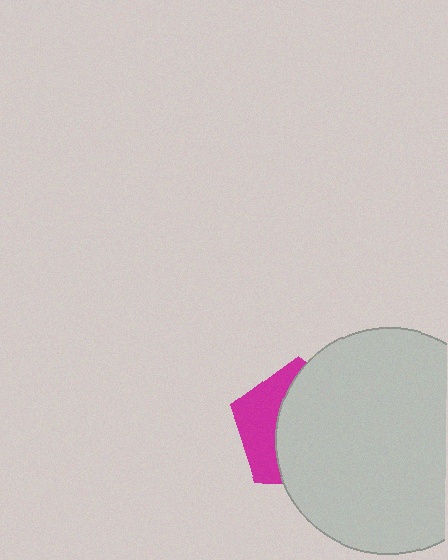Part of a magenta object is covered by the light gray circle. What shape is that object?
It is a pentagon.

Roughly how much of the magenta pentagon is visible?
A small part of it is visible (roughly 35%).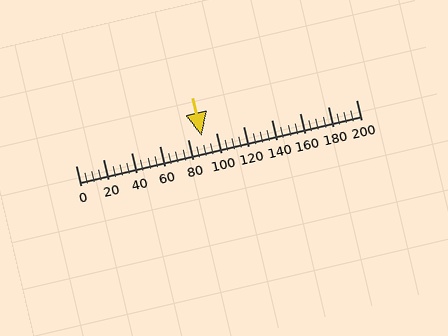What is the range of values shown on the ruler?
The ruler shows values from 0 to 200.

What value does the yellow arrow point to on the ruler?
The yellow arrow points to approximately 90.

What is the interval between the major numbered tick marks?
The major tick marks are spaced 20 units apart.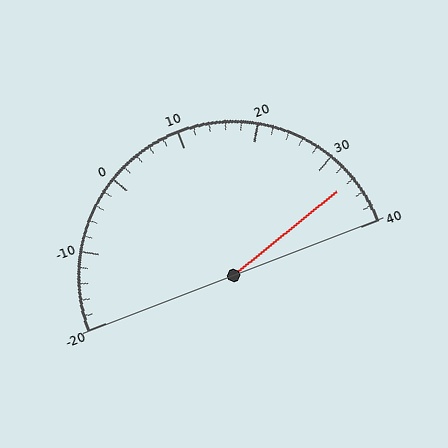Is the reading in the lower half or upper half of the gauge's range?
The reading is in the upper half of the range (-20 to 40).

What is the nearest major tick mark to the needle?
The nearest major tick mark is 30.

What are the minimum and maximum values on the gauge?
The gauge ranges from -20 to 40.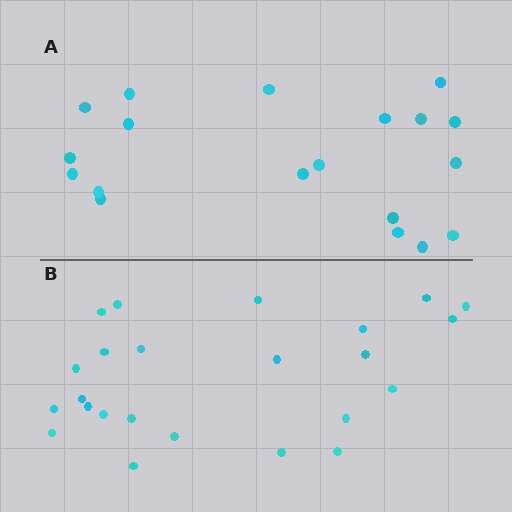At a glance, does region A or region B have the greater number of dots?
Region B (the bottom region) has more dots.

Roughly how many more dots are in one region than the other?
Region B has about 5 more dots than region A.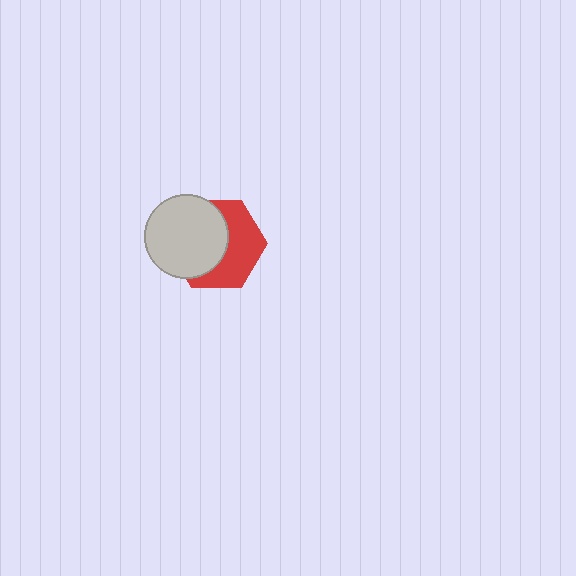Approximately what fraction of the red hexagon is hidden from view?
Roughly 52% of the red hexagon is hidden behind the light gray circle.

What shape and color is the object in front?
The object in front is a light gray circle.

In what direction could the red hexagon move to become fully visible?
The red hexagon could move toward the lower-right. That would shift it out from behind the light gray circle entirely.